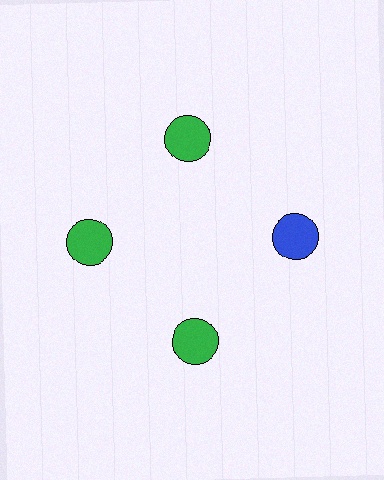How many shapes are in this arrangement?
There are 4 shapes arranged in a ring pattern.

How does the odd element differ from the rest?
It has a different color: blue instead of green.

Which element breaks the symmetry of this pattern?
The blue circle at roughly the 3 o'clock position breaks the symmetry. All other shapes are green circles.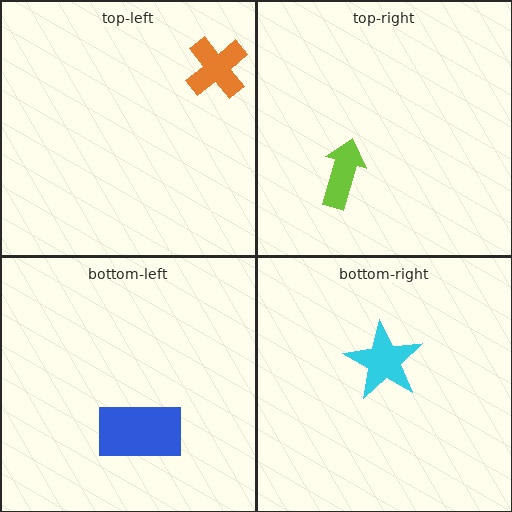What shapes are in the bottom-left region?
The blue rectangle.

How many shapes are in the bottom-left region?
1.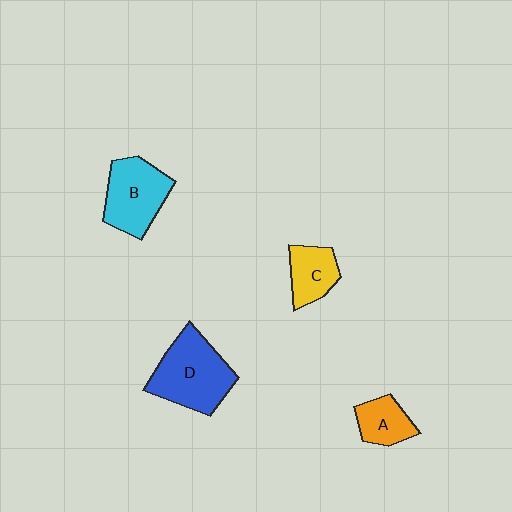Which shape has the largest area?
Shape D (blue).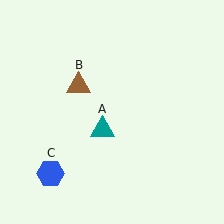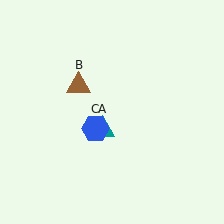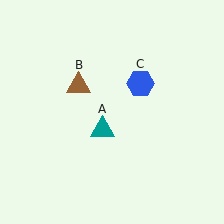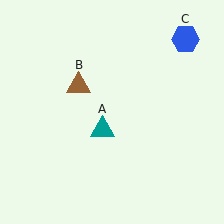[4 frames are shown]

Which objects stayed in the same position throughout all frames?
Teal triangle (object A) and brown triangle (object B) remained stationary.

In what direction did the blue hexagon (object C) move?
The blue hexagon (object C) moved up and to the right.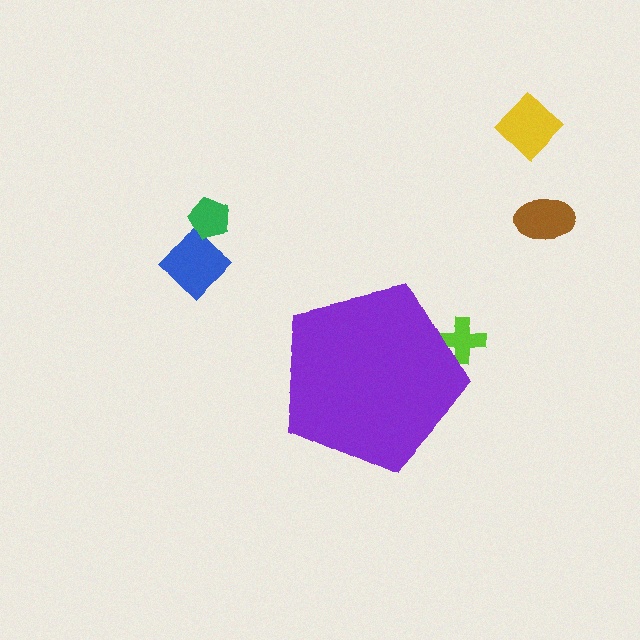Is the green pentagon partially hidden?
No, the green pentagon is fully visible.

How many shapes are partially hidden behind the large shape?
1 shape is partially hidden.